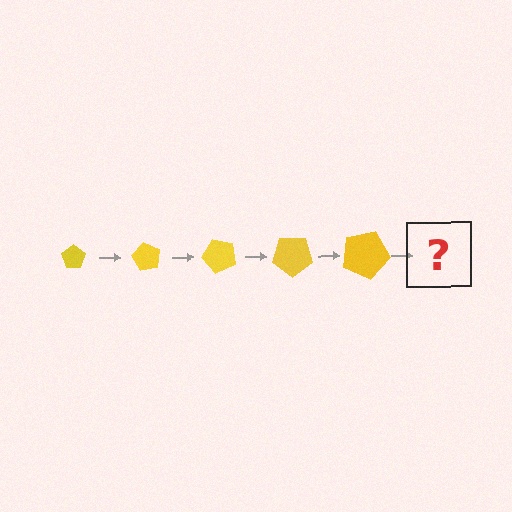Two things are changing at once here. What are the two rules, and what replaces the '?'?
The two rules are that the pentagon grows larger each step and it rotates 60 degrees each step. The '?' should be a pentagon, larger than the previous one and rotated 300 degrees from the start.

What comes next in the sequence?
The next element should be a pentagon, larger than the previous one and rotated 300 degrees from the start.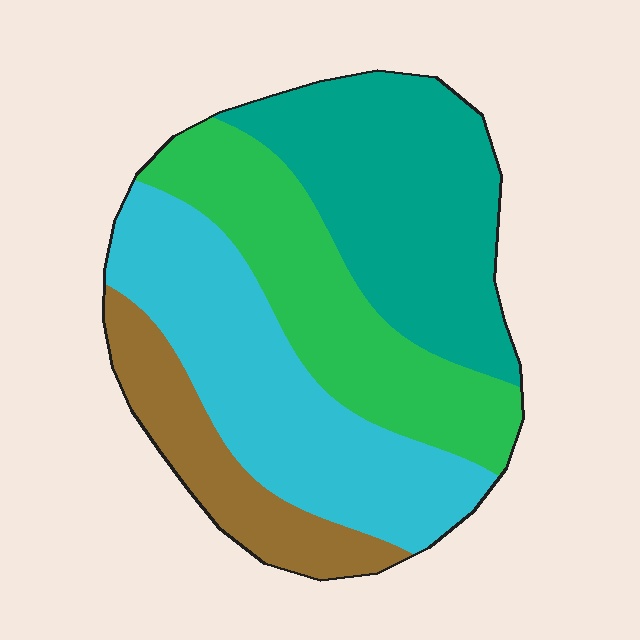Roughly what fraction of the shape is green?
Green covers roughly 25% of the shape.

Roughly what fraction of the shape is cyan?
Cyan covers about 30% of the shape.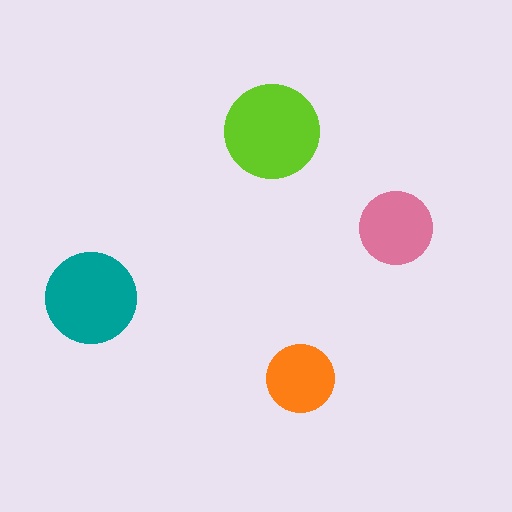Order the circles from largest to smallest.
the lime one, the teal one, the pink one, the orange one.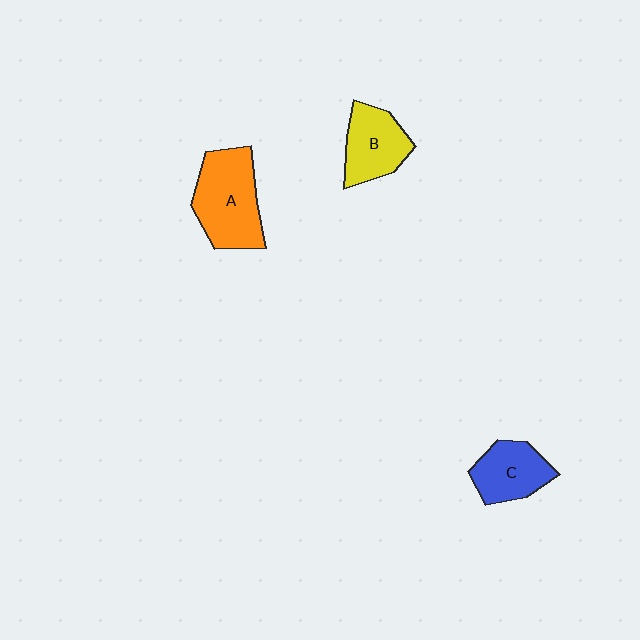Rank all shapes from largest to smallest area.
From largest to smallest: A (orange), B (yellow), C (blue).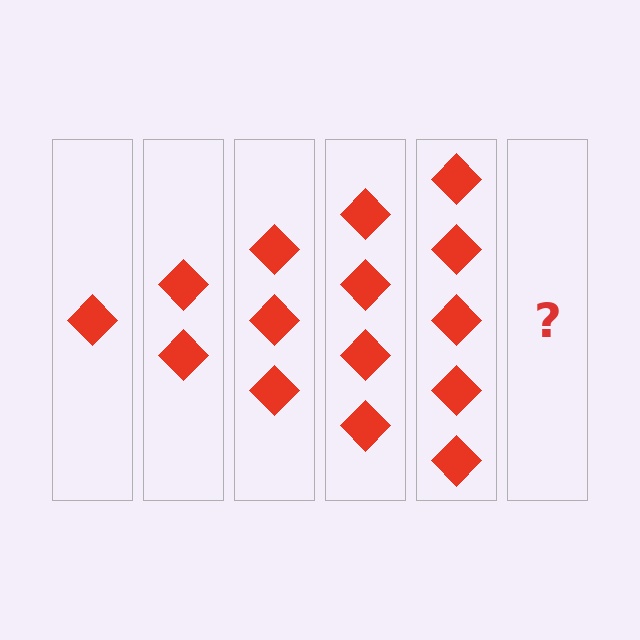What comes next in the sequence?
The next element should be 6 diamonds.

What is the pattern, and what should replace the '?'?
The pattern is that each step adds one more diamond. The '?' should be 6 diamonds.